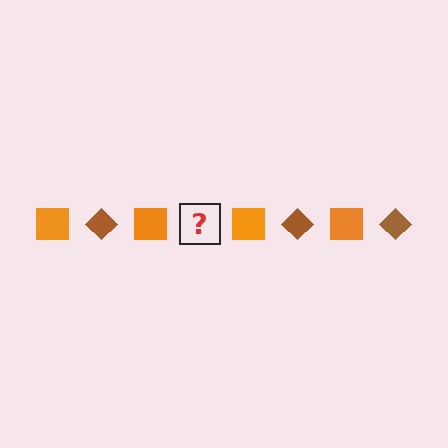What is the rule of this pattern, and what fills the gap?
The rule is that the pattern alternates between orange square and brown diamond. The gap should be filled with a brown diamond.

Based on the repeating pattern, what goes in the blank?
The blank should be a brown diamond.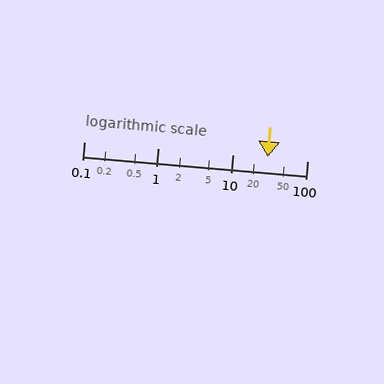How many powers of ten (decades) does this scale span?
The scale spans 3 decades, from 0.1 to 100.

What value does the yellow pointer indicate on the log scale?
The pointer indicates approximately 30.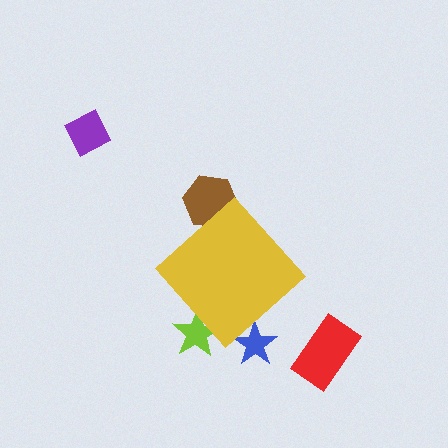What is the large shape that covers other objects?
A yellow diamond.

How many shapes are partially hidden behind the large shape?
3 shapes are partially hidden.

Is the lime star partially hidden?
Yes, the lime star is partially hidden behind the yellow diamond.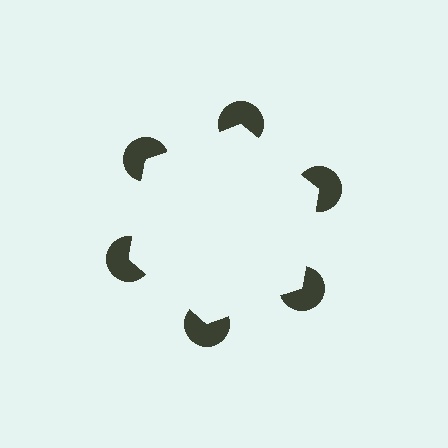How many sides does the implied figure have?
6 sides.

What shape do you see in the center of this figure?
An illusory hexagon — its edges are inferred from the aligned wedge cuts in the pac-man discs, not physically drawn.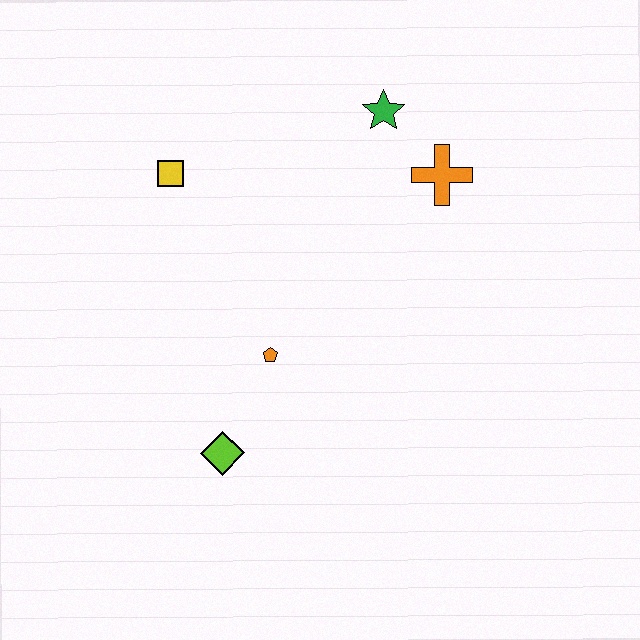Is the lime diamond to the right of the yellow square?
Yes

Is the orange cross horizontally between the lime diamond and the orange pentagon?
No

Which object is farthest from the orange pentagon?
The green star is farthest from the orange pentagon.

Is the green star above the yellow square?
Yes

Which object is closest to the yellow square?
The orange pentagon is closest to the yellow square.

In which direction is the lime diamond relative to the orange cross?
The lime diamond is below the orange cross.